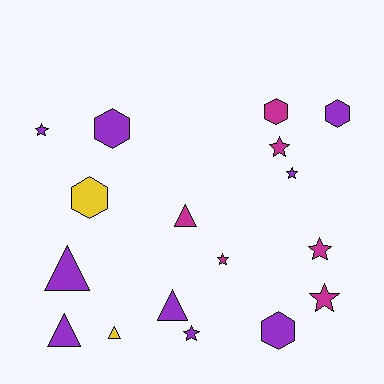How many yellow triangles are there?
There is 1 yellow triangle.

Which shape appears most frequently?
Star, with 7 objects.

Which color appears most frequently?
Purple, with 9 objects.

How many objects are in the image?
There are 17 objects.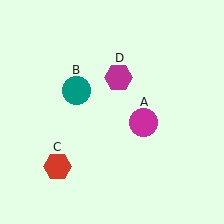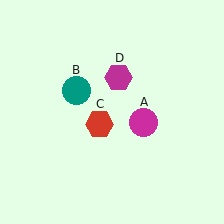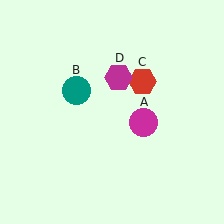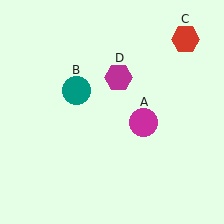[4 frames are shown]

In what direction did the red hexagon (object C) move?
The red hexagon (object C) moved up and to the right.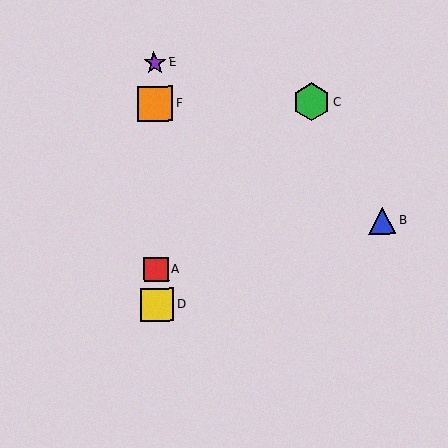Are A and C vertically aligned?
No, A is at x≈156 and C is at x≈311.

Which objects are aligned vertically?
Objects A, D, E, F are aligned vertically.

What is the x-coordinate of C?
Object C is at x≈311.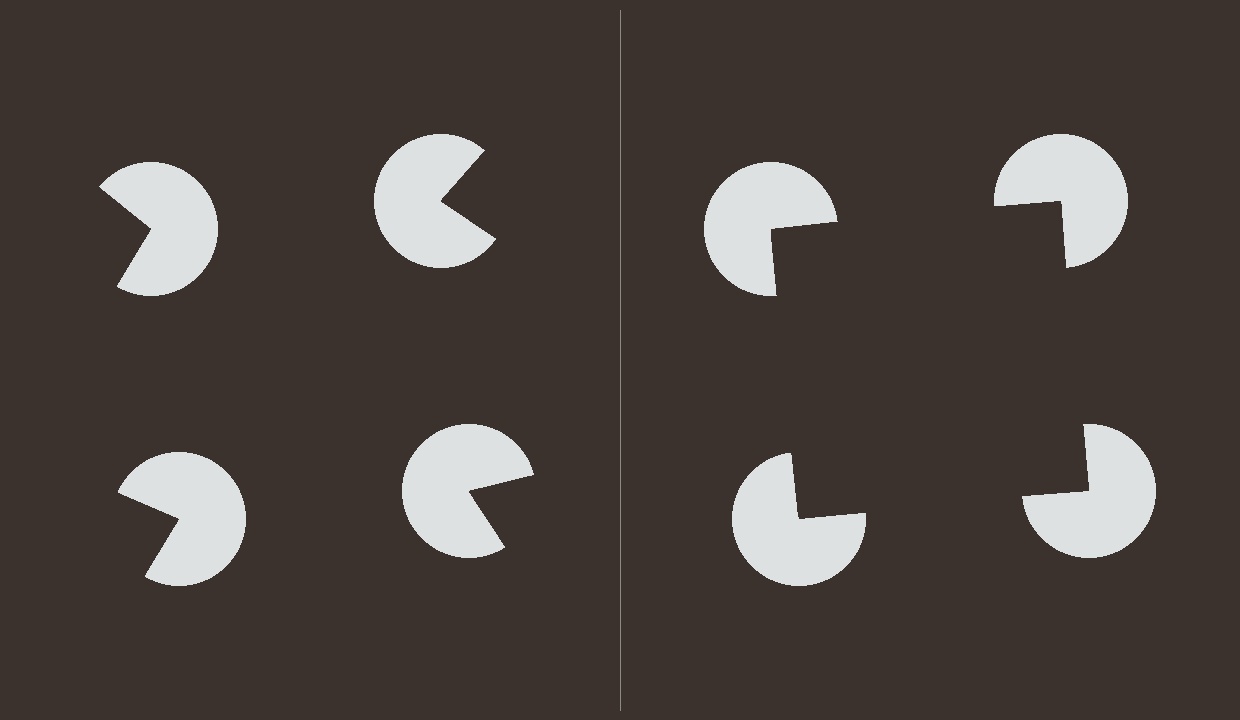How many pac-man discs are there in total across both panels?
8 — 4 on each side.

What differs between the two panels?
The pac-man discs are positioned identically on both sides; only the wedge orientations differ. On the right they align to a square; on the left they are misaligned.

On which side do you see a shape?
An illusory square appears on the right side. On the left side the wedge cuts are rotated, so no coherent shape forms.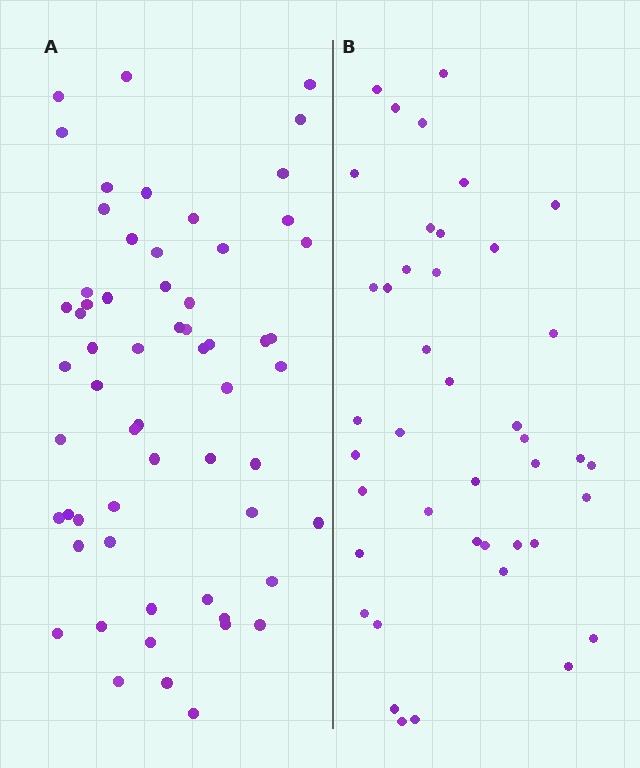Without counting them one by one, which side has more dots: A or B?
Region A (the left region) has more dots.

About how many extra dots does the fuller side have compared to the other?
Region A has approximately 20 more dots than region B.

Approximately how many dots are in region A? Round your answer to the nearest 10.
About 60 dots.